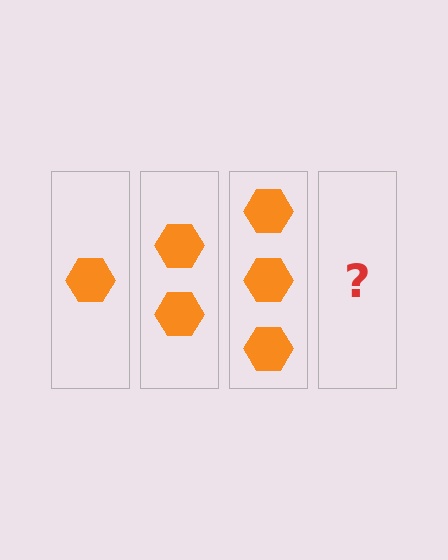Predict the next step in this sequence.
The next step is 4 hexagons.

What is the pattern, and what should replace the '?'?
The pattern is that each step adds one more hexagon. The '?' should be 4 hexagons.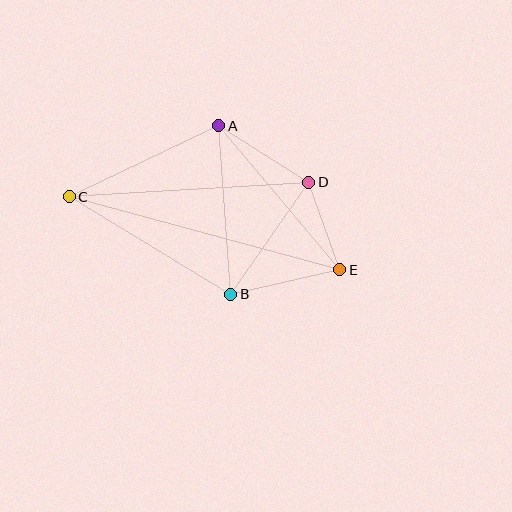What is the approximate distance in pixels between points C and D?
The distance between C and D is approximately 240 pixels.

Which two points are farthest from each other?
Points C and E are farthest from each other.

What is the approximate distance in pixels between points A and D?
The distance between A and D is approximately 106 pixels.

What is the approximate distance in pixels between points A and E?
The distance between A and E is approximately 188 pixels.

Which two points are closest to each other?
Points D and E are closest to each other.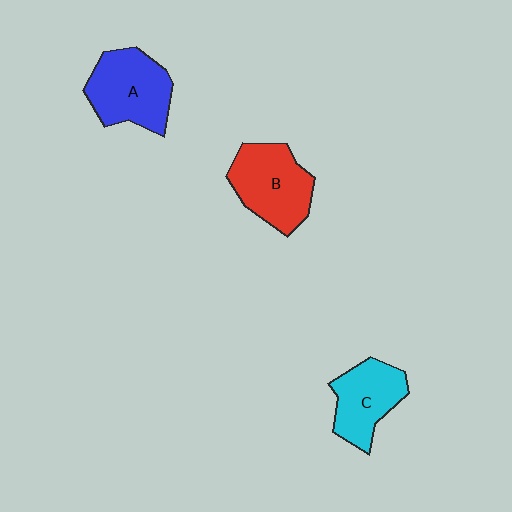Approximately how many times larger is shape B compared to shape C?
Approximately 1.2 times.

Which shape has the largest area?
Shape A (blue).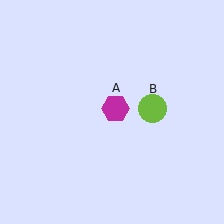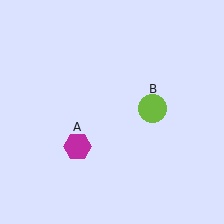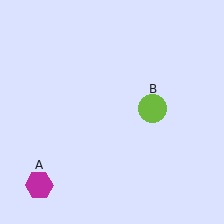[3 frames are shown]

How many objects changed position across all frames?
1 object changed position: magenta hexagon (object A).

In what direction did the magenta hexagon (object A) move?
The magenta hexagon (object A) moved down and to the left.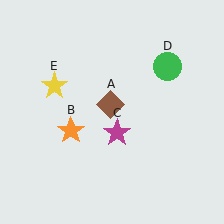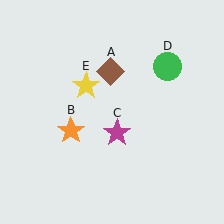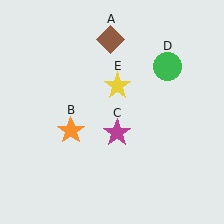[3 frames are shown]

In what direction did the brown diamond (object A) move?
The brown diamond (object A) moved up.